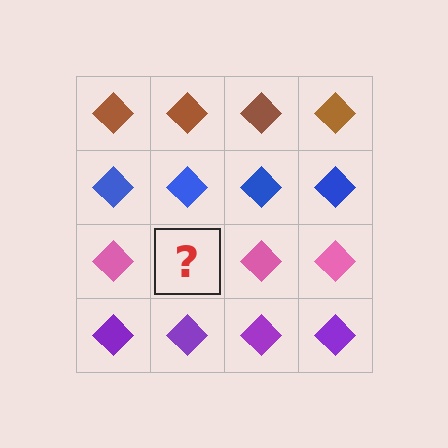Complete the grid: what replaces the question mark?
The question mark should be replaced with a pink diamond.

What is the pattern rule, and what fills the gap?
The rule is that each row has a consistent color. The gap should be filled with a pink diamond.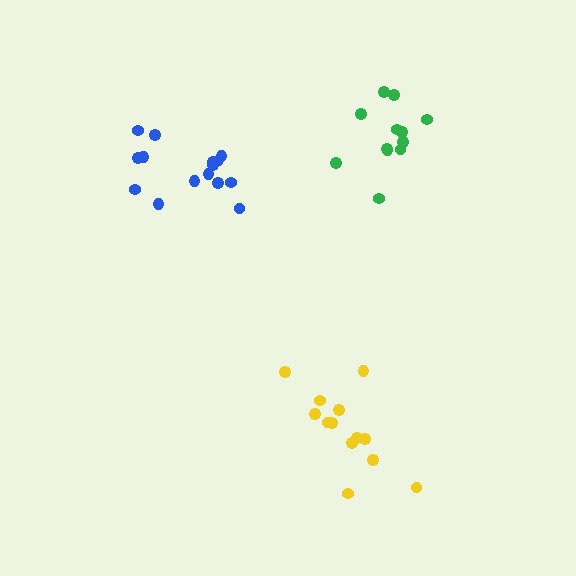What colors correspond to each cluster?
The clusters are colored: yellow, green, blue.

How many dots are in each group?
Group 1: 13 dots, Group 2: 12 dots, Group 3: 15 dots (40 total).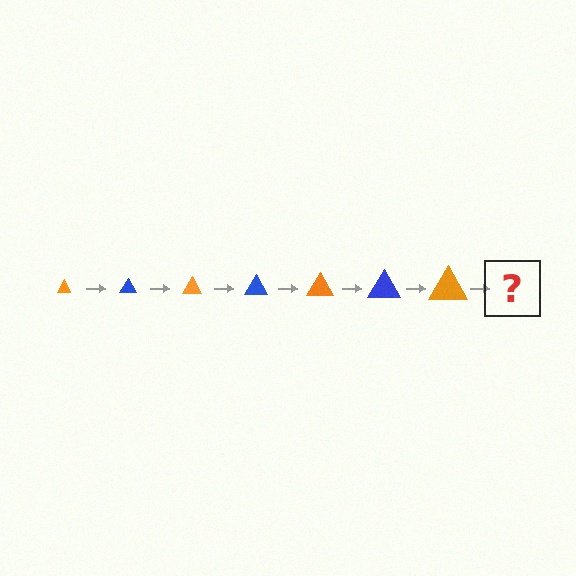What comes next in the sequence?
The next element should be a blue triangle, larger than the previous one.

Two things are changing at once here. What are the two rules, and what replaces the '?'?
The two rules are that the triangle grows larger each step and the color cycles through orange and blue. The '?' should be a blue triangle, larger than the previous one.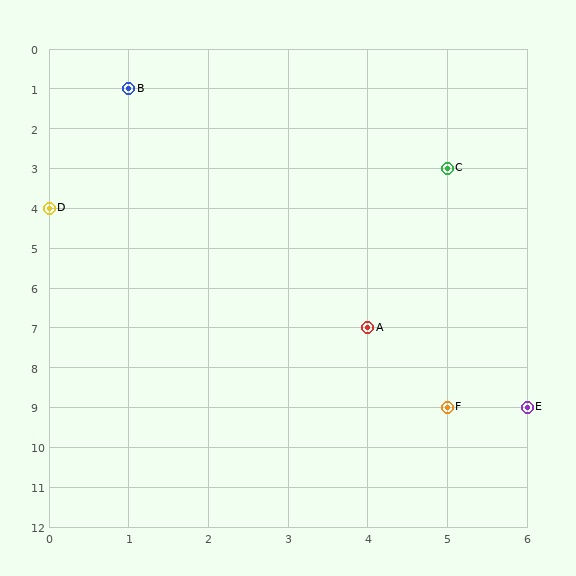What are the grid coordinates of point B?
Point B is at grid coordinates (1, 1).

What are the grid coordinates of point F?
Point F is at grid coordinates (5, 9).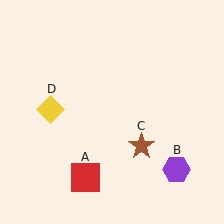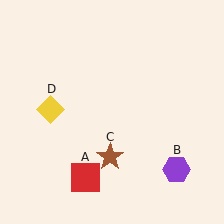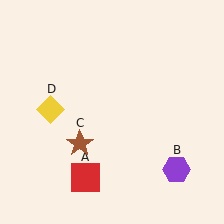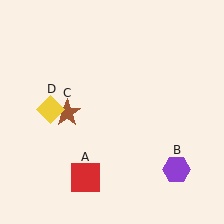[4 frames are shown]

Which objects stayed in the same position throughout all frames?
Red square (object A) and purple hexagon (object B) and yellow diamond (object D) remained stationary.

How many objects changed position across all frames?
1 object changed position: brown star (object C).